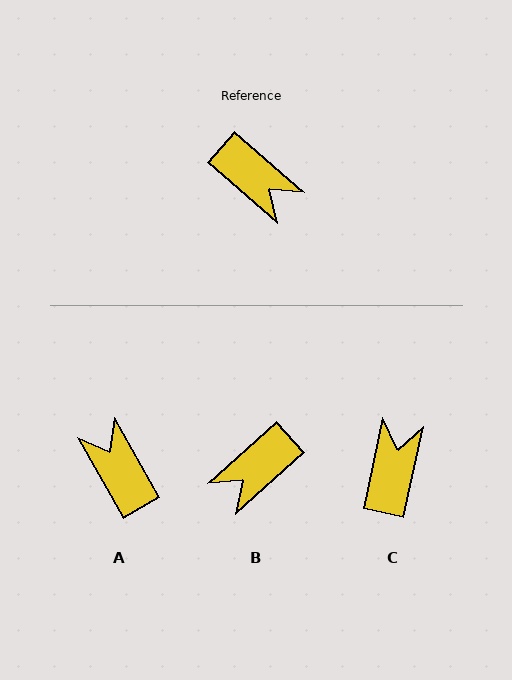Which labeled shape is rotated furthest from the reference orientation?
A, about 161 degrees away.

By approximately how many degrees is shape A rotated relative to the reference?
Approximately 161 degrees counter-clockwise.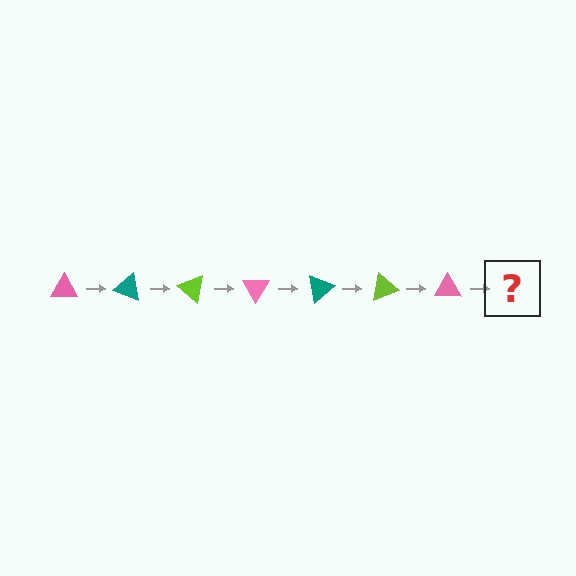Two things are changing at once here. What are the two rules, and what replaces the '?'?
The two rules are that it rotates 20 degrees each step and the color cycles through pink, teal, and lime. The '?' should be a teal triangle, rotated 140 degrees from the start.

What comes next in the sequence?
The next element should be a teal triangle, rotated 140 degrees from the start.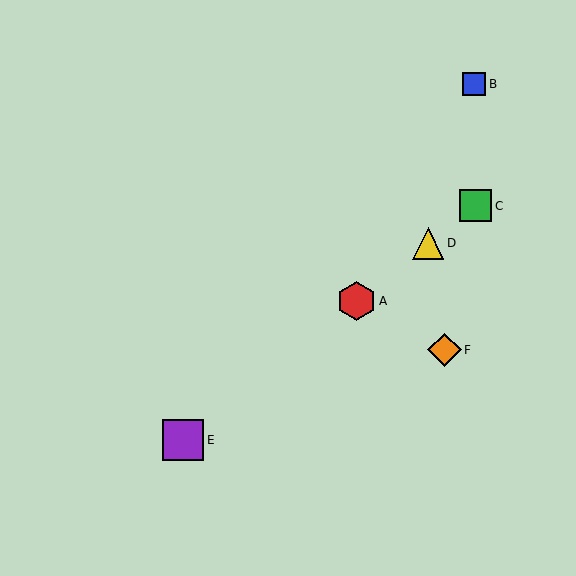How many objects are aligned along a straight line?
4 objects (A, C, D, E) are aligned along a straight line.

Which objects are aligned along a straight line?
Objects A, C, D, E are aligned along a straight line.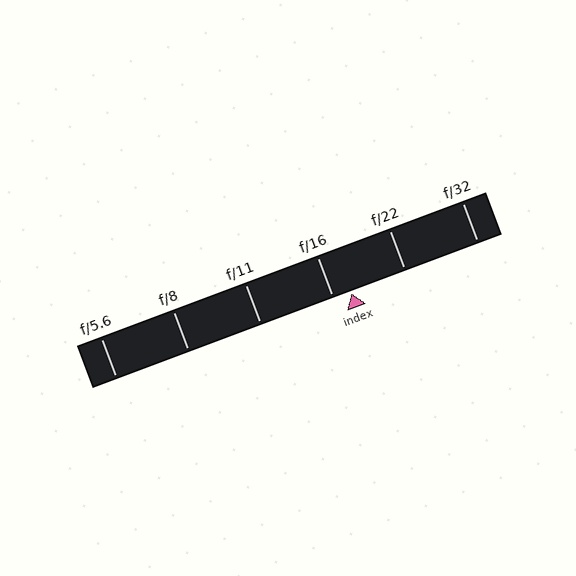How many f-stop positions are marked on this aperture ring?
There are 6 f-stop positions marked.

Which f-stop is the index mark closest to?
The index mark is closest to f/16.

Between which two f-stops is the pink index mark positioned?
The index mark is between f/16 and f/22.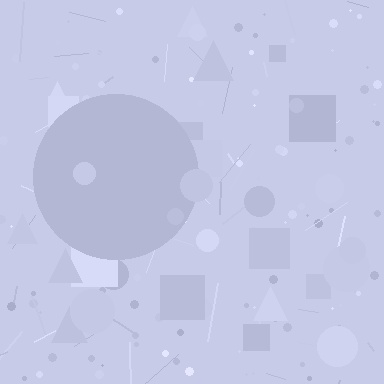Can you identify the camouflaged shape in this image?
The camouflaged shape is a circle.